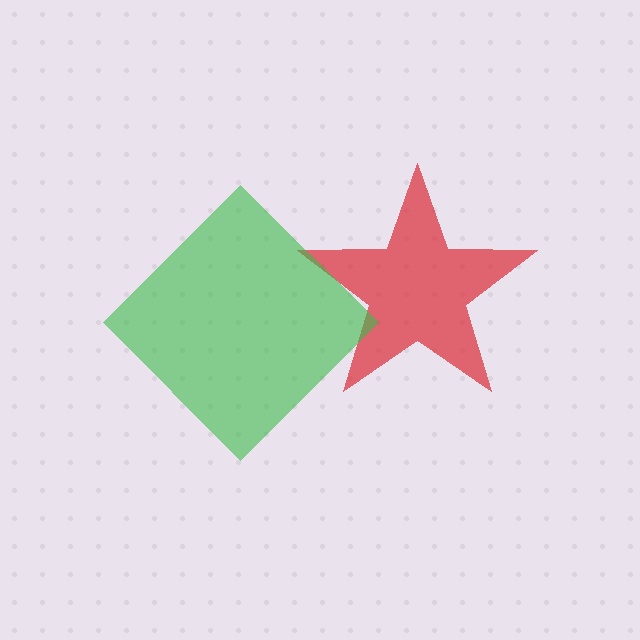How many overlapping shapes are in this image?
There are 2 overlapping shapes in the image.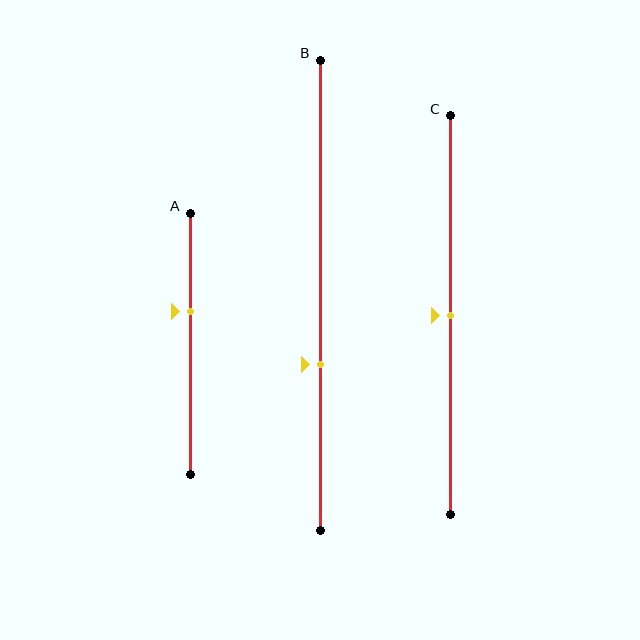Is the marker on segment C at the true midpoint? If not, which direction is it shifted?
Yes, the marker on segment C is at the true midpoint.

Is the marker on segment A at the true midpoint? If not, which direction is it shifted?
No, the marker on segment A is shifted upward by about 12% of the segment length.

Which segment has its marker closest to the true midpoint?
Segment C has its marker closest to the true midpoint.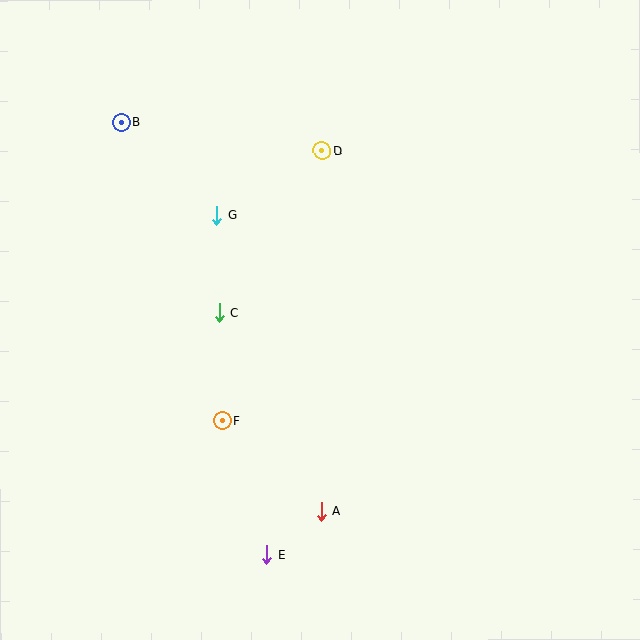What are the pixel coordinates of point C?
Point C is at (219, 313).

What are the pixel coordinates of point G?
Point G is at (216, 216).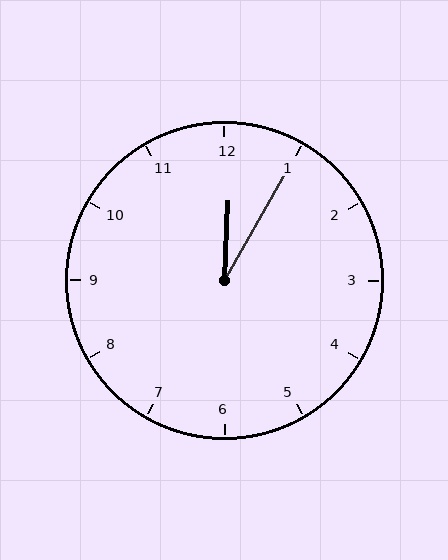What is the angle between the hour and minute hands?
Approximately 28 degrees.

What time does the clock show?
12:05.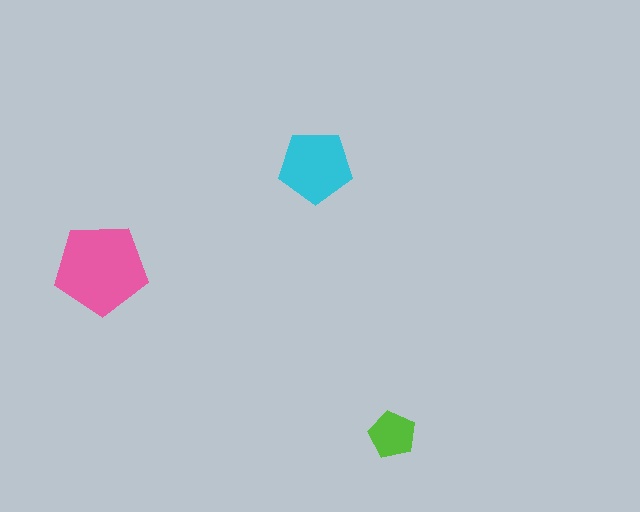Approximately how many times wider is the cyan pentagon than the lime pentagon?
About 1.5 times wider.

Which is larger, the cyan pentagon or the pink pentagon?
The pink one.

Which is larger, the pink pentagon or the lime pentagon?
The pink one.